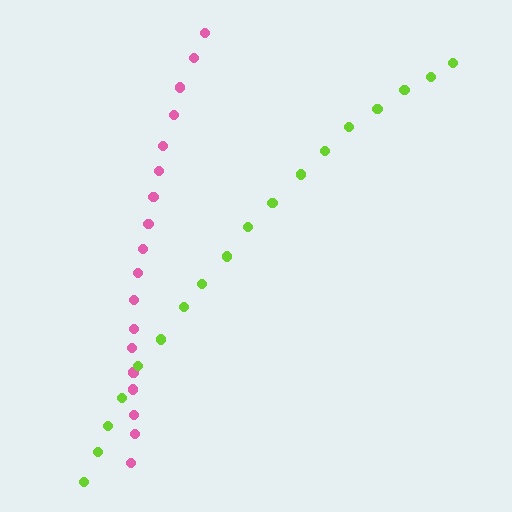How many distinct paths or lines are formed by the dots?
There are 2 distinct paths.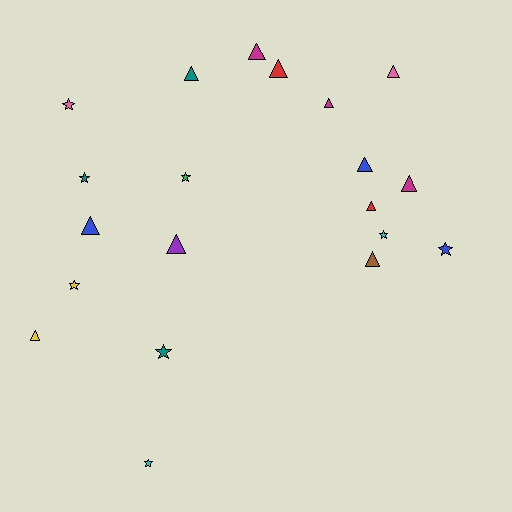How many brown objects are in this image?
There is 1 brown object.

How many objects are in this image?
There are 20 objects.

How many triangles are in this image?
There are 12 triangles.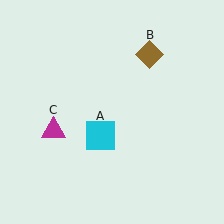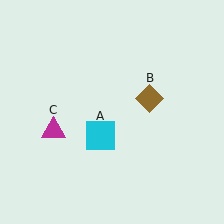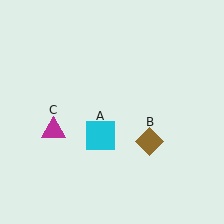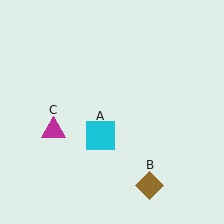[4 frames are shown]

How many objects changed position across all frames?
1 object changed position: brown diamond (object B).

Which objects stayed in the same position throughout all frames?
Cyan square (object A) and magenta triangle (object C) remained stationary.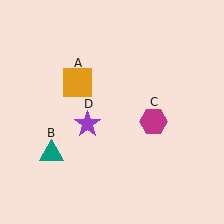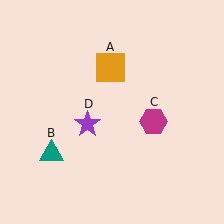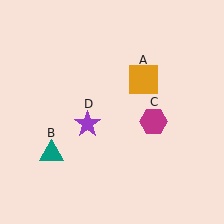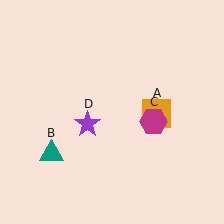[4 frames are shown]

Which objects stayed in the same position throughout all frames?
Teal triangle (object B) and magenta hexagon (object C) and purple star (object D) remained stationary.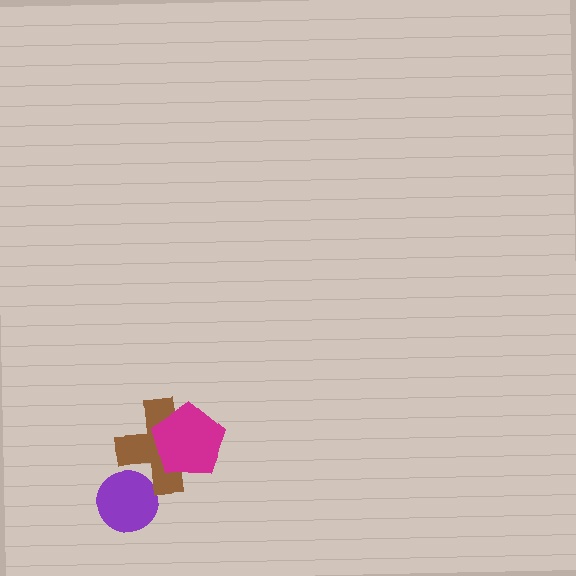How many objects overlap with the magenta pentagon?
1 object overlaps with the magenta pentagon.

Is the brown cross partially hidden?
Yes, it is partially covered by another shape.